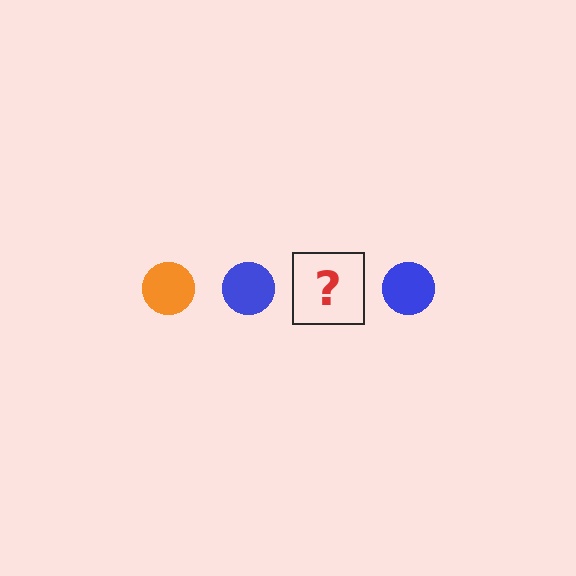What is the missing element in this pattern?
The missing element is an orange circle.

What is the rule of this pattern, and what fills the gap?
The rule is that the pattern cycles through orange, blue circles. The gap should be filled with an orange circle.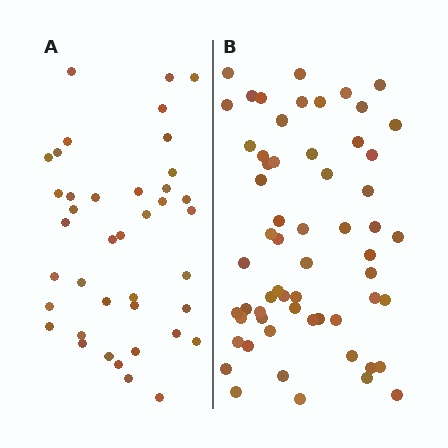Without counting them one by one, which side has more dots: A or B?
Region B (the right region) has more dots.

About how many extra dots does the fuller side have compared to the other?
Region B has approximately 20 more dots than region A.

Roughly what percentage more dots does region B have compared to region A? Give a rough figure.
About 50% more.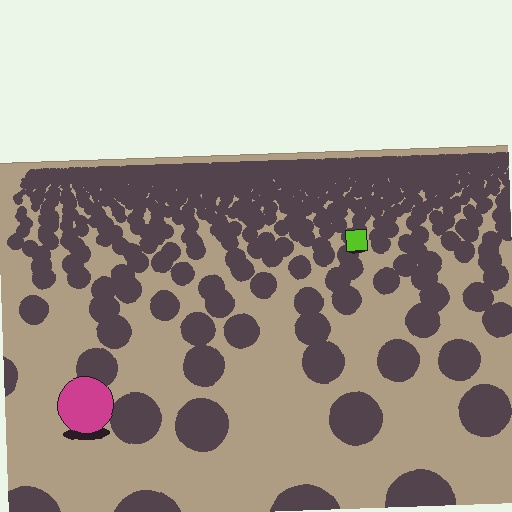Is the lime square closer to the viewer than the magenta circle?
No. The magenta circle is closer — you can tell from the texture gradient: the ground texture is coarser near it.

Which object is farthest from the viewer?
The lime square is farthest from the viewer. It appears smaller and the ground texture around it is denser.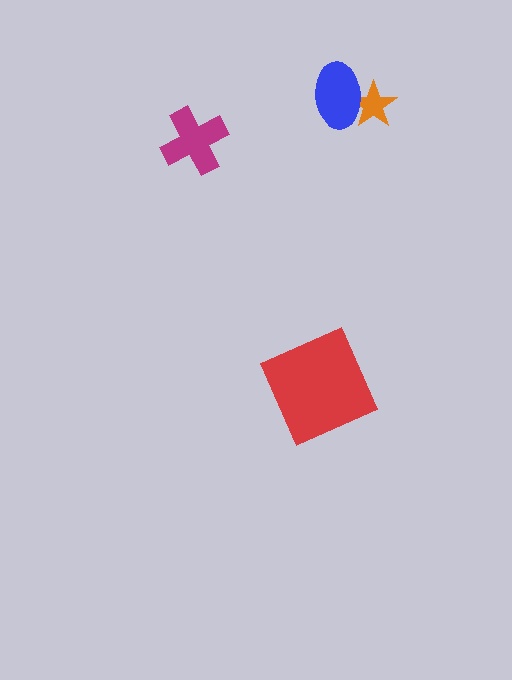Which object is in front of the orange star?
The blue ellipse is in front of the orange star.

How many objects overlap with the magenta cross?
0 objects overlap with the magenta cross.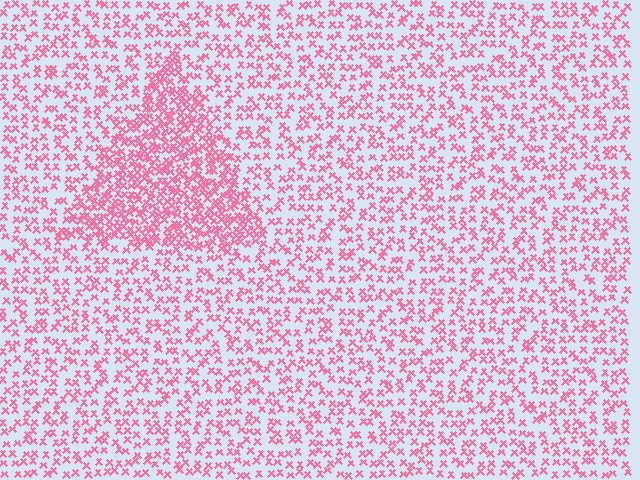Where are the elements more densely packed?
The elements are more densely packed inside the triangle boundary.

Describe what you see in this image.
The image contains small pink elements arranged at two different densities. A triangle-shaped region is visible where the elements are more densely packed than the surrounding area.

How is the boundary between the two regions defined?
The boundary is defined by a change in element density (approximately 2.1x ratio). All elements are the same color, size, and shape.